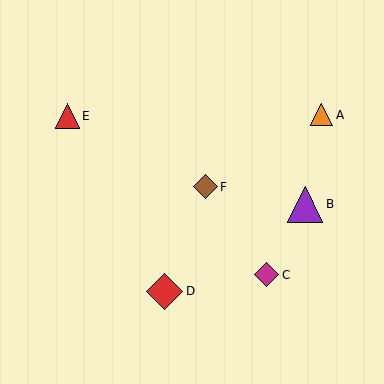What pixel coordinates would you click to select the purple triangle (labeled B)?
Click at (305, 204) to select the purple triangle B.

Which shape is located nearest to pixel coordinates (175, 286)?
The red diamond (labeled D) at (165, 291) is nearest to that location.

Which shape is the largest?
The red diamond (labeled D) is the largest.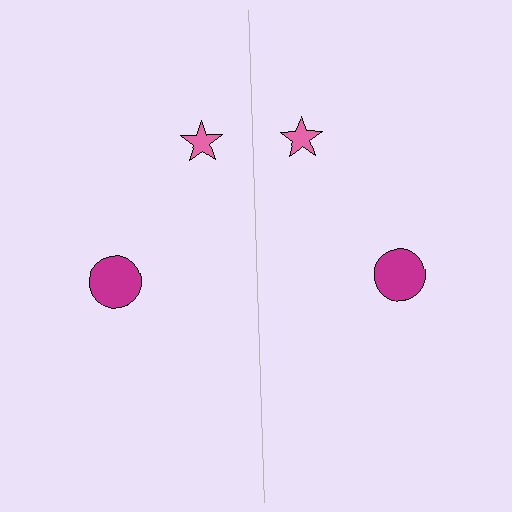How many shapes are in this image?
There are 4 shapes in this image.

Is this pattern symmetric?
Yes, this pattern has bilateral (reflection) symmetry.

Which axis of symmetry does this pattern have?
The pattern has a vertical axis of symmetry running through the center of the image.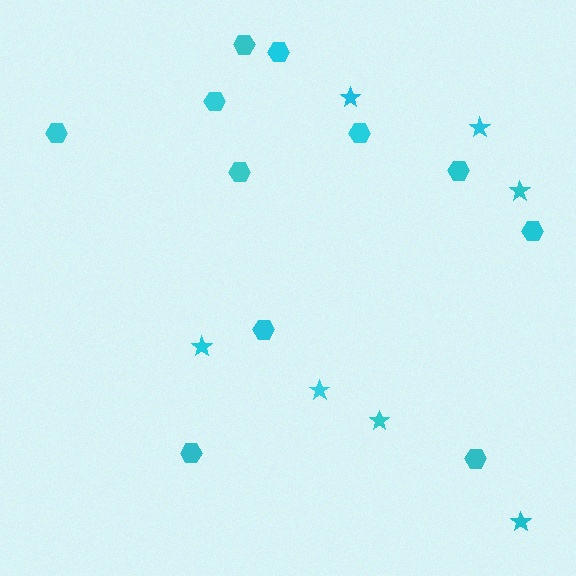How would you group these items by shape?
There are 2 groups: one group of stars (7) and one group of hexagons (11).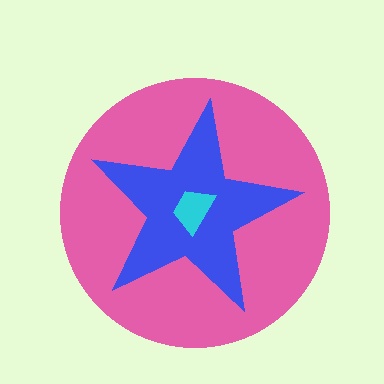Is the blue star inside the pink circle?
Yes.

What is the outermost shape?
The pink circle.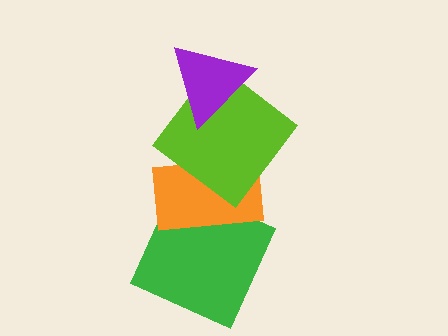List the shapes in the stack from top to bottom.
From top to bottom: the purple triangle, the lime diamond, the orange rectangle, the green square.